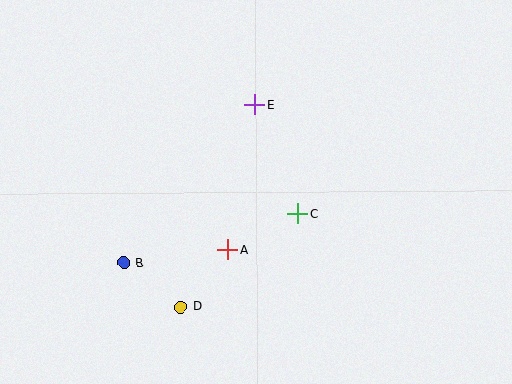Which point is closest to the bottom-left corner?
Point B is closest to the bottom-left corner.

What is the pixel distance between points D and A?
The distance between D and A is 74 pixels.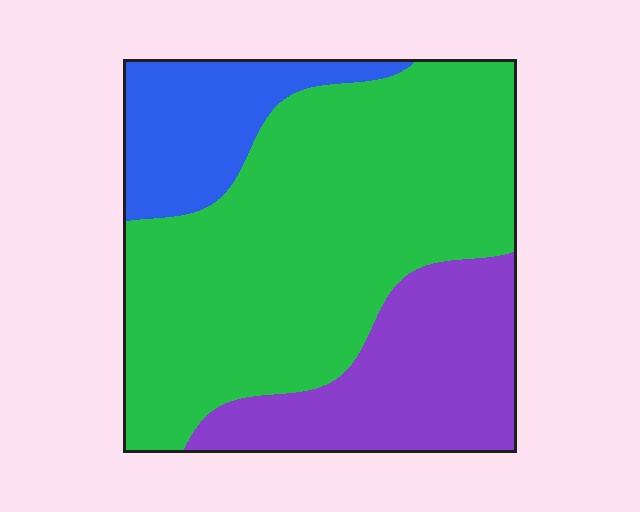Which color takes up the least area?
Blue, at roughly 15%.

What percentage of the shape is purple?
Purple takes up less than a quarter of the shape.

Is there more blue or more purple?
Purple.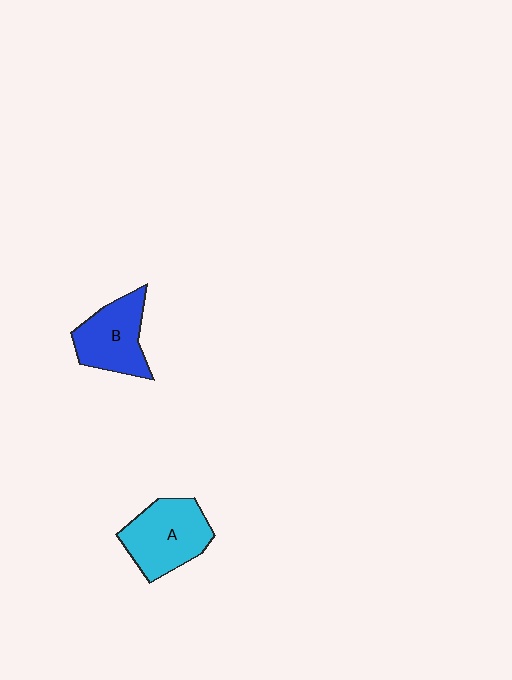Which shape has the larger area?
Shape A (cyan).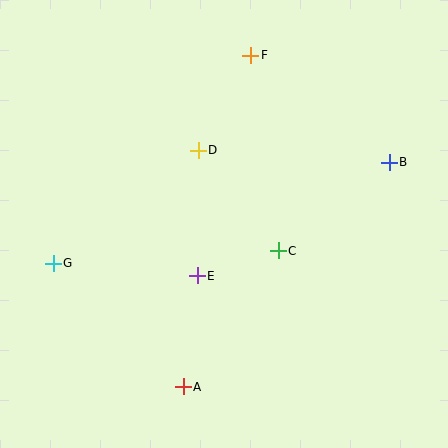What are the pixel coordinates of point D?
Point D is at (198, 150).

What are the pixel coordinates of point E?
Point E is at (197, 276).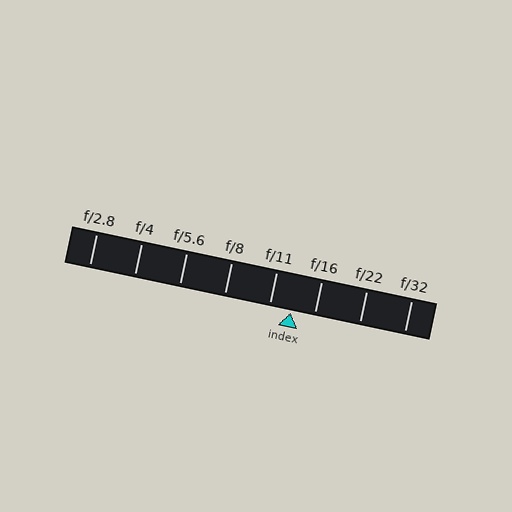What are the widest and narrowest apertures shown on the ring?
The widest aperture shown is f/2.8 and the narrowest is f/32.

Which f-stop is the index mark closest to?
The index mark is closest to f/11.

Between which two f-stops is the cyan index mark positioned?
The index mark is between f/11 and f/16.